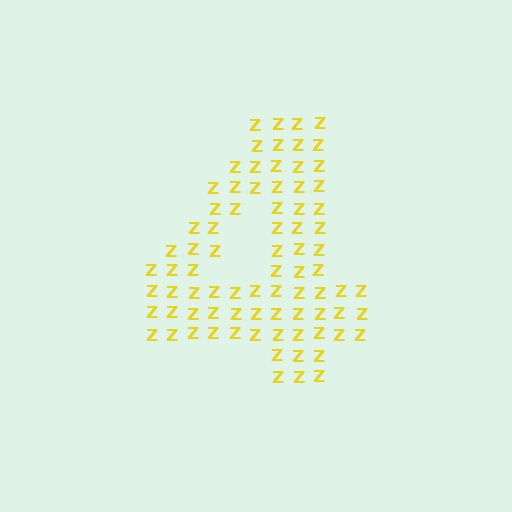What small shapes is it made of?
It is made of small letter Z's.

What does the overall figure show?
The overall figure shows the digit 4.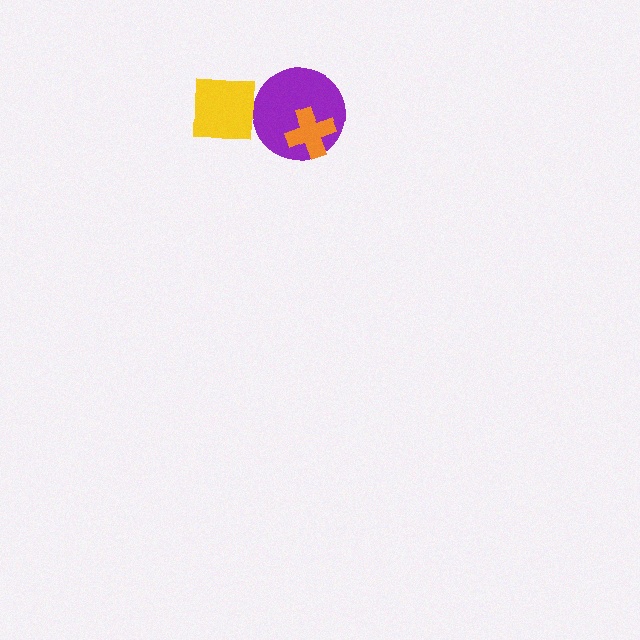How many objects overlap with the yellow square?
0 objects overlap with the yellow square.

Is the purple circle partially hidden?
Yes, it is partially covered by another shape.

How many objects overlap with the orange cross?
1 object overlaps with the orange cross.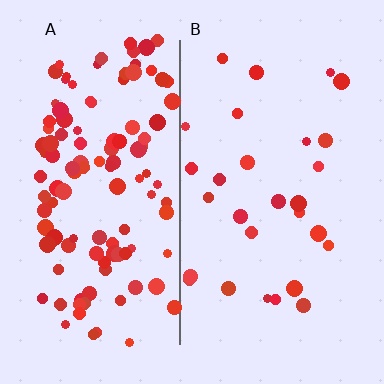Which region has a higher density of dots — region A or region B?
A (the left).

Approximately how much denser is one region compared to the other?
Approximately 4.0× — region A over region B.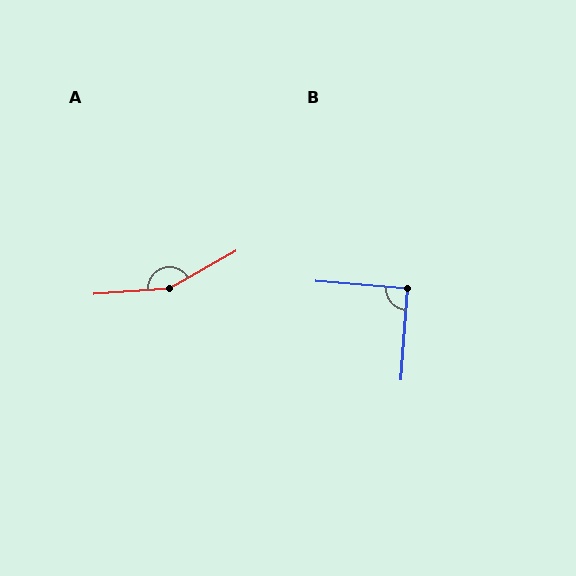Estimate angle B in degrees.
Approximately 91 degrees.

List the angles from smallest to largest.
B (91°), A (155°).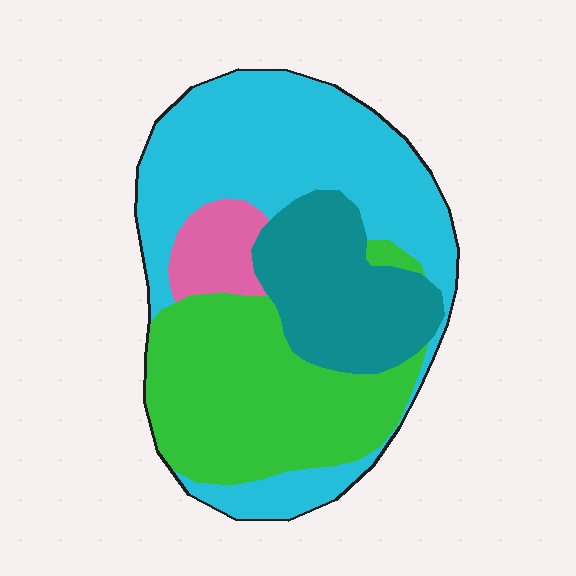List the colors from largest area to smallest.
From largest to smallest: cyan, green, teal, pink.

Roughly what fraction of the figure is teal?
Teal takes up about one fifth (1/5) of the figure.